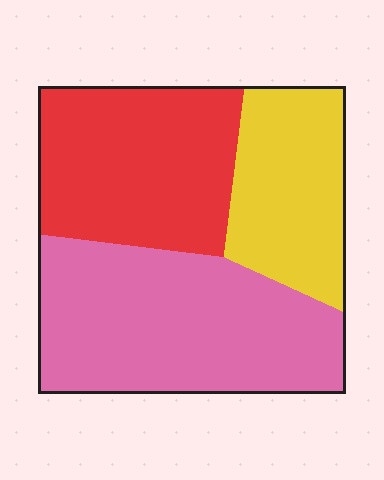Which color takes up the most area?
Pink, at roughly 45%.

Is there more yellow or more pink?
Pink.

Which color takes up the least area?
Yellow, at roughly 25%.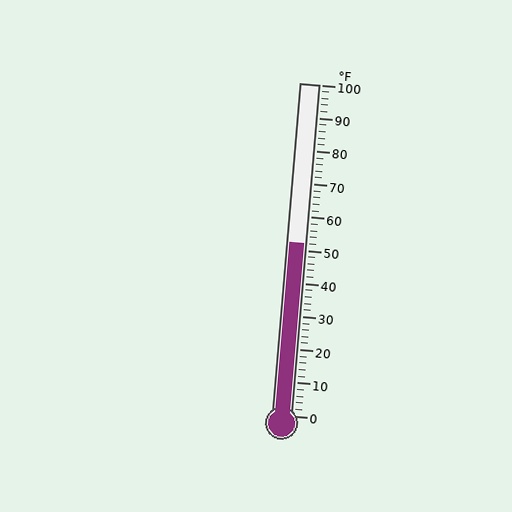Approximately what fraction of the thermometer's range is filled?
The thermometer is filled to approximately 50% of its range.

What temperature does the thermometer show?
The thermometer shows approximately 52°F.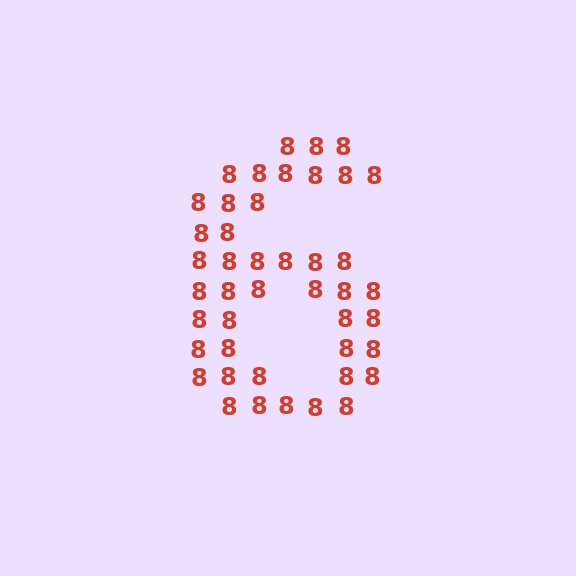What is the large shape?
The large shape is the digit 6.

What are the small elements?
The small elements are digit 8's.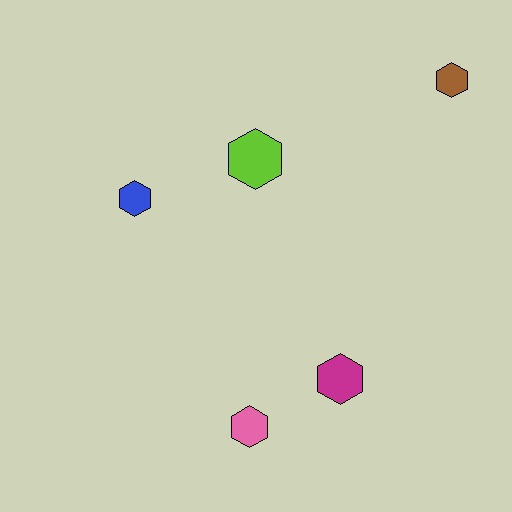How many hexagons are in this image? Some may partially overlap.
There are 5 hexagons.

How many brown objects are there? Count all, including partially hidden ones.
There is 1 brown object.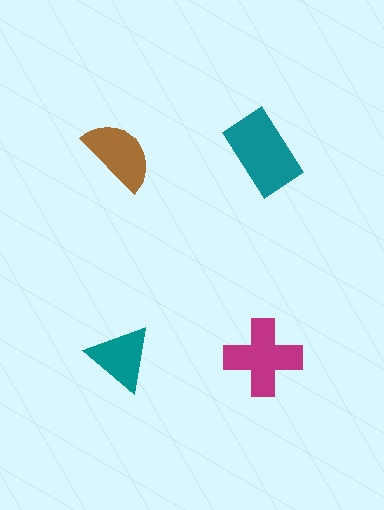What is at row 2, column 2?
A magenta cross.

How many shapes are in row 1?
2 shapes.